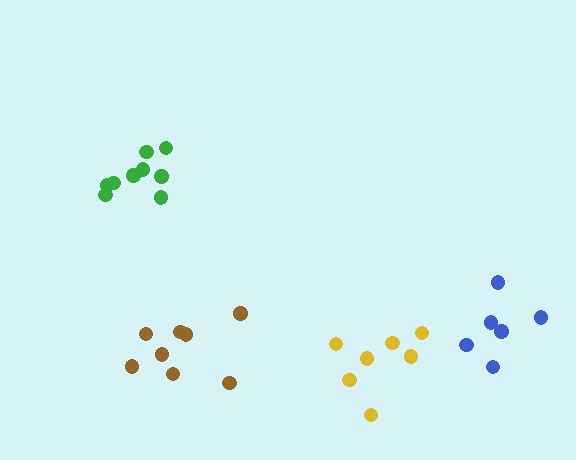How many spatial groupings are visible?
There are 4 spatial groupings.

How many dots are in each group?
Group 1: 6 dots, Group 2: 7 dots, Group 3: 8 dots, Group 4: 9 dots (30 total).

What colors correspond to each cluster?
The clusters are colored: blue, yellow, brown, green.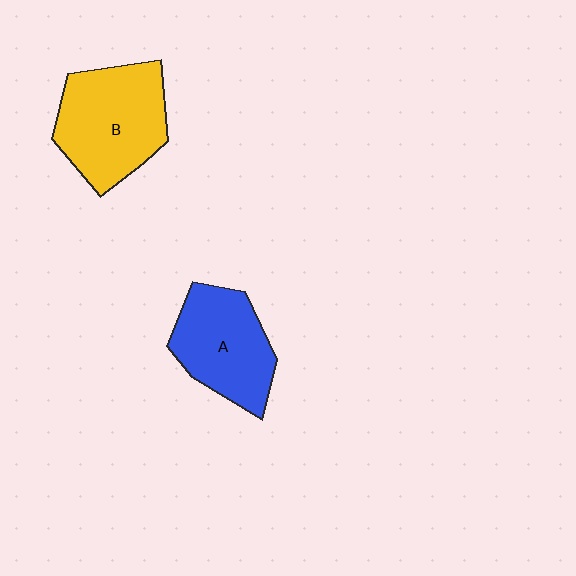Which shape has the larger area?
Shape B (yellow).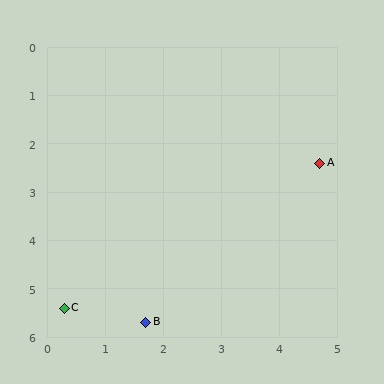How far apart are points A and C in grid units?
Points A and C are about 5.3 grid units apart.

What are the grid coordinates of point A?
Point A is at approximately (4.7, 2.4).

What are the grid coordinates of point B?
Point B is at approximately (1.7, 5.7).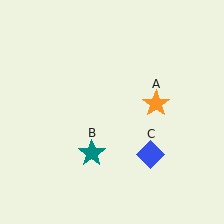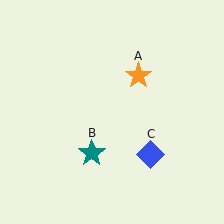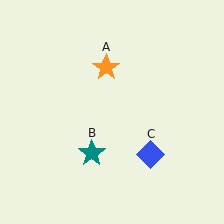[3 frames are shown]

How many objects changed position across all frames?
1 object changed position: orange star (object A).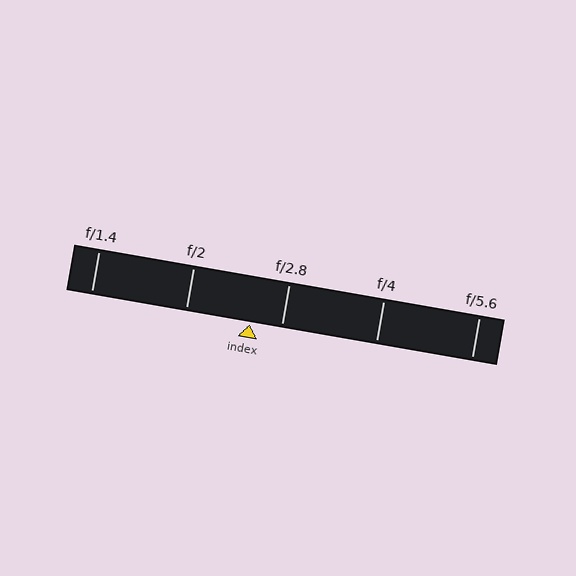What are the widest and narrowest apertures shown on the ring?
The widest aperture shown is f/1.4 and the narrowest is f/5.6.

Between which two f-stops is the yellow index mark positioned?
The index mark is between f/2 and f/2.8.